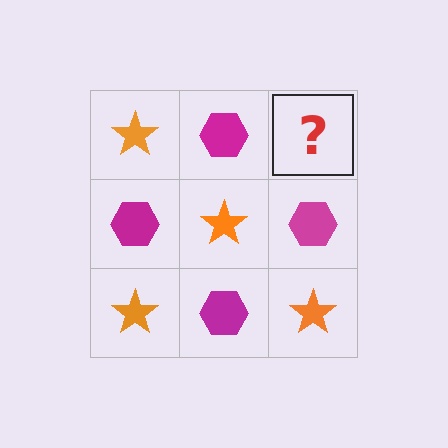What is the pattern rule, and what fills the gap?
The rule is that it alternates orange star and magenta hexagon in a checkerboard pattern. The gap should be filled with an orange star.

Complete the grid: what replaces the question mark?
The question mark should be replaced with an orange star.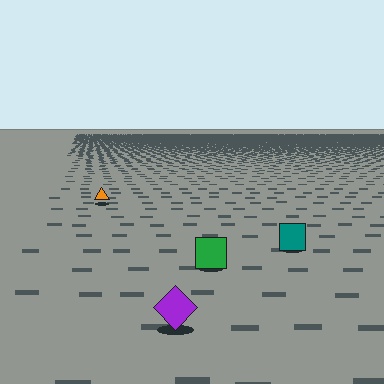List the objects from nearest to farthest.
From nearest to farthest: the purple diamond, the green square, the teal square, the orange triangle.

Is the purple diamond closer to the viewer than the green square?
Yes. The purple diamond is closer — you can tell from the texture gradient: the ground texture is coarser near it.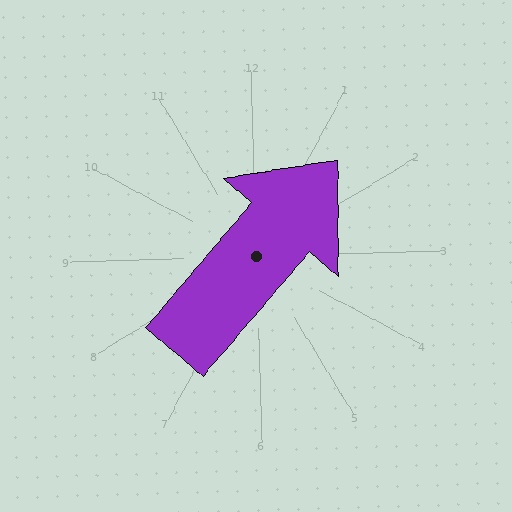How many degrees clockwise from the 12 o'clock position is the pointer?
Approximately 42 degrees.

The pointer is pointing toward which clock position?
Roughly 1 o'clock.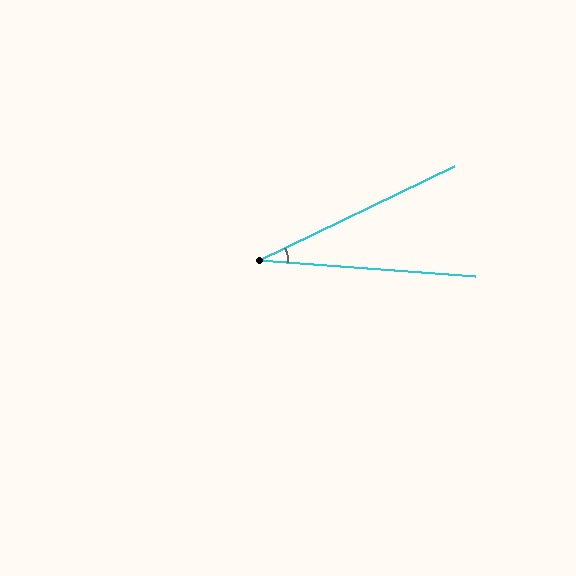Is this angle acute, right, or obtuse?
It is acute.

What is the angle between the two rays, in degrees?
Approximately 30 degrees.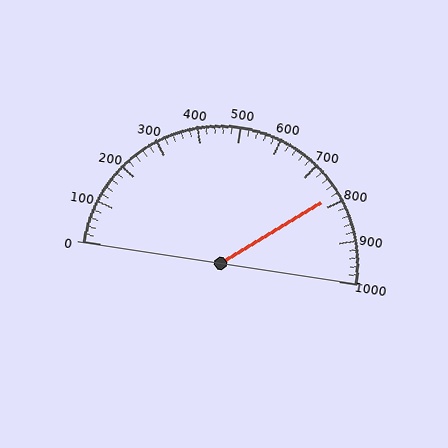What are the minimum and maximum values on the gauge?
The gauge ranges from 0 to 1000.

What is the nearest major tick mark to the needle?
The nearest major tick mark is 800.